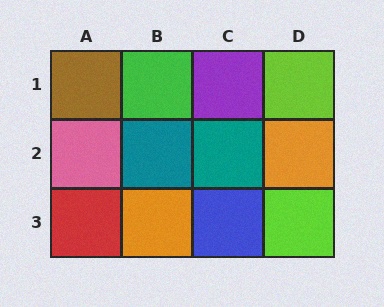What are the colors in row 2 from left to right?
Pink, teal, teal, orange.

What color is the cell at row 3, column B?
Orange.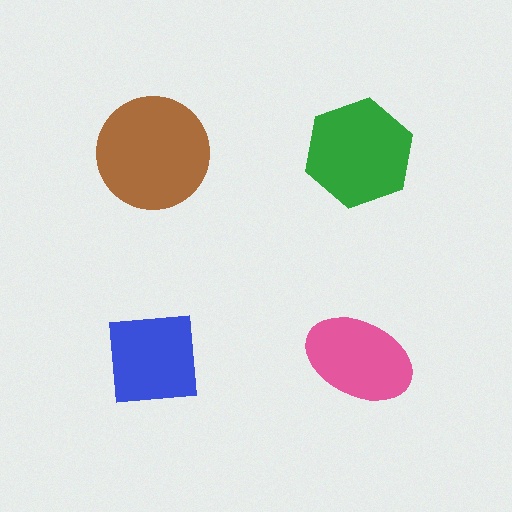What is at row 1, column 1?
A brown circle.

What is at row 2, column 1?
A blue square.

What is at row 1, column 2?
A green hexagon.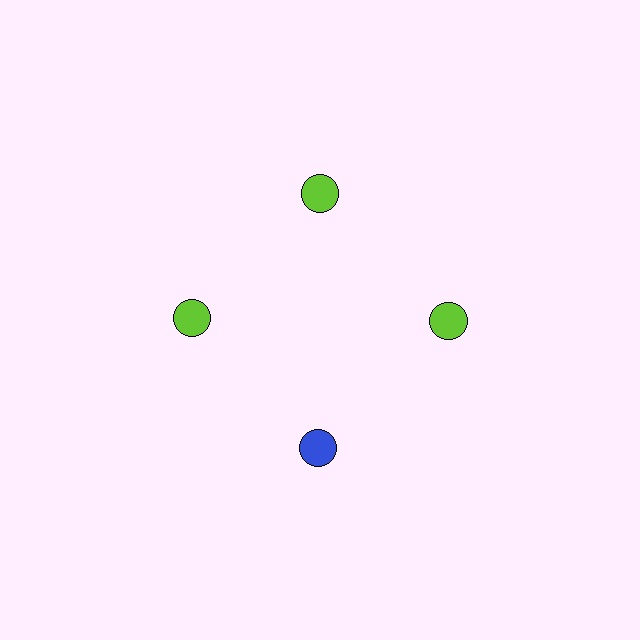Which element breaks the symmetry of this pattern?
The blue circle at roughly the 6 o'clock position breaks the symmetry. All other shapes are lime circles.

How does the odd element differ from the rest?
It has a different color: blue instead of lime.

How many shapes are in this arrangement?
There are 4 shapes arranged in a ring pattern.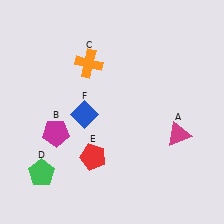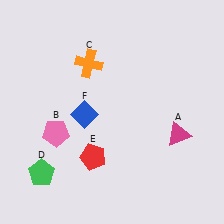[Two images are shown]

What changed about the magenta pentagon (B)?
In Image 1, B is magenta. In Image 2, it changed to pink.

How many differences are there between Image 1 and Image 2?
There is 1 difference between the two images.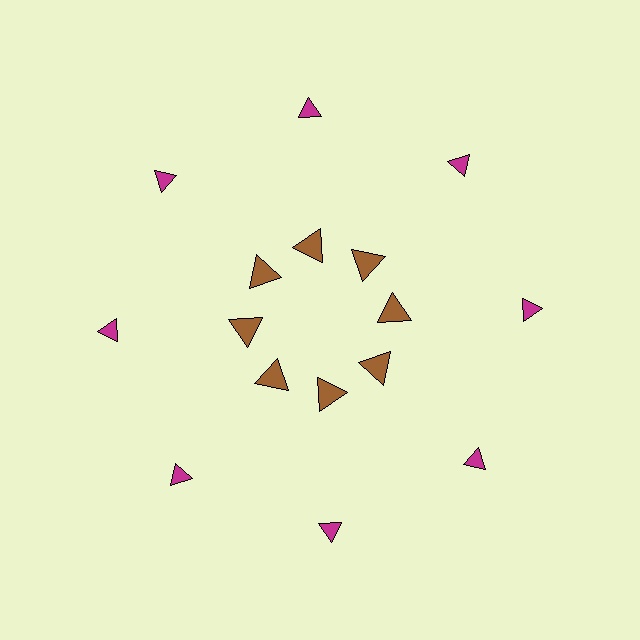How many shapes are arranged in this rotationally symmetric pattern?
There are 16 shapes, arranged in 8 groups of 2.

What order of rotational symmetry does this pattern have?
This pattern has 8-fold rotational symmetry.